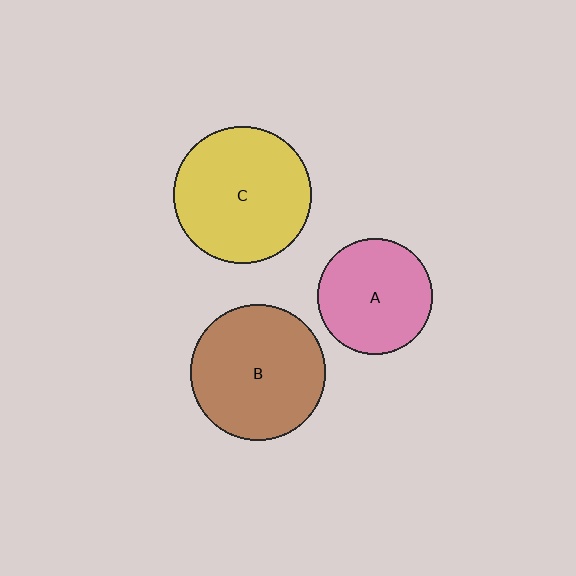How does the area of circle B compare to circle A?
Approximately 1.4 times.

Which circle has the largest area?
Circle C (yellow).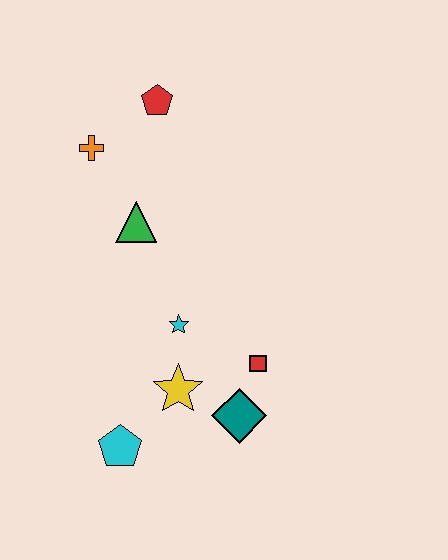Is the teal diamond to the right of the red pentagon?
Yes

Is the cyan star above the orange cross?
No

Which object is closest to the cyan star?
The yellow star is closest to the cyan star.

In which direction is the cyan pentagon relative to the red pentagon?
The cyan pentagon is below the red pentagon.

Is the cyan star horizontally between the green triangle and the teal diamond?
Yes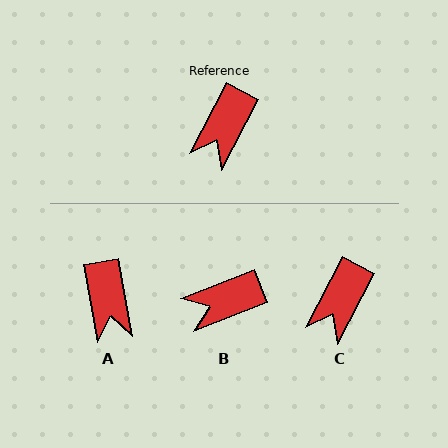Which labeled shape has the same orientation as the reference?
C.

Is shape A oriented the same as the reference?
No, it is off by about 38 degrees.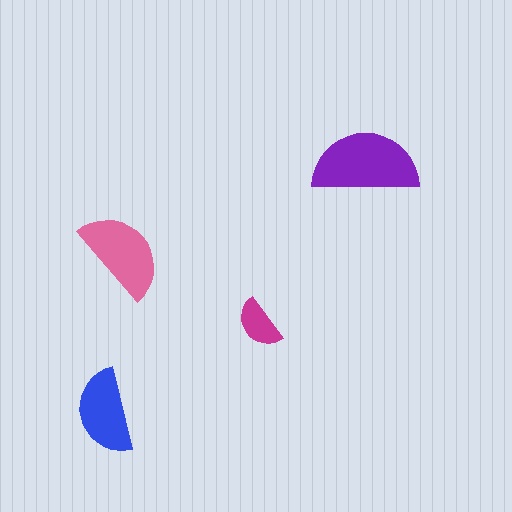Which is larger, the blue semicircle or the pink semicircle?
The pink one.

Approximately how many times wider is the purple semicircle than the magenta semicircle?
About 2 times wider.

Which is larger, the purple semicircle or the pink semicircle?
The purple one.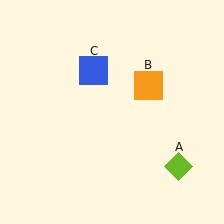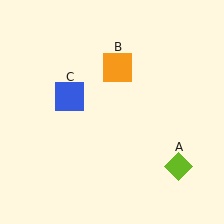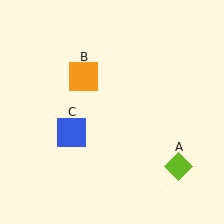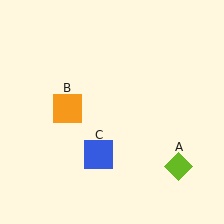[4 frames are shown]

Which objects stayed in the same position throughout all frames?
Lime diamond (object A) remained stationary.